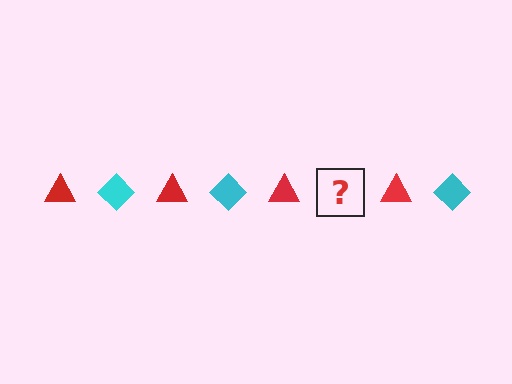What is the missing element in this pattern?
The missing element is a cyan diamond.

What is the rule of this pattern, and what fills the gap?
The rule is that the pattern alternates between red triangle and cyan diamond. The gap should be filled with a cyan diamond.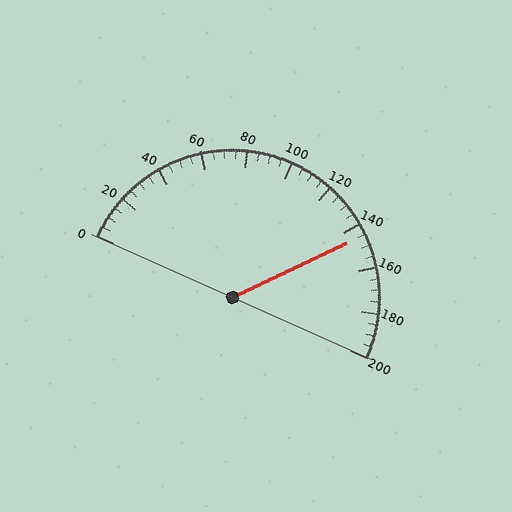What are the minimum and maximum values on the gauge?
The gauge ranges from 0 to 200.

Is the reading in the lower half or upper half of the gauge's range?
The reading is in the upper half of the range (0 to 200).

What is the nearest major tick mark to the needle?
The nearest major tick mark is 140.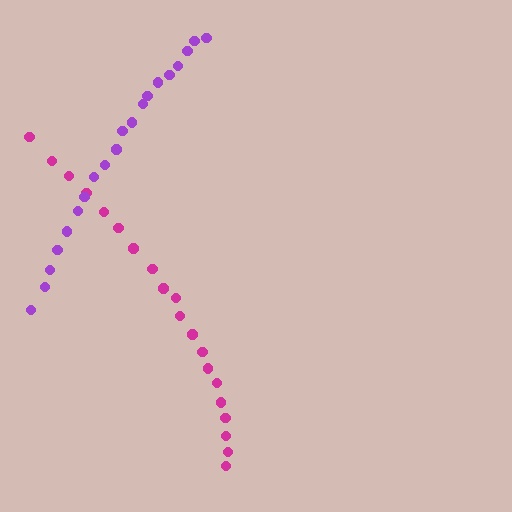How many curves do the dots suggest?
There are 2 distinct paths.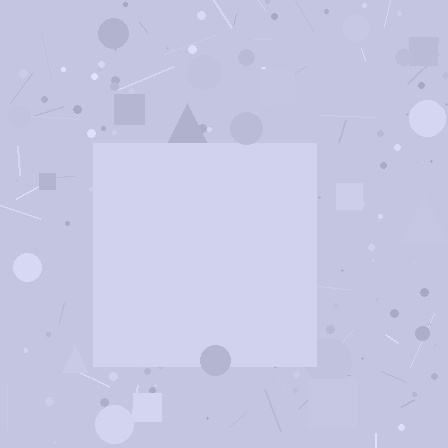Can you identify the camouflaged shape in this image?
The camouflaged shape is a square.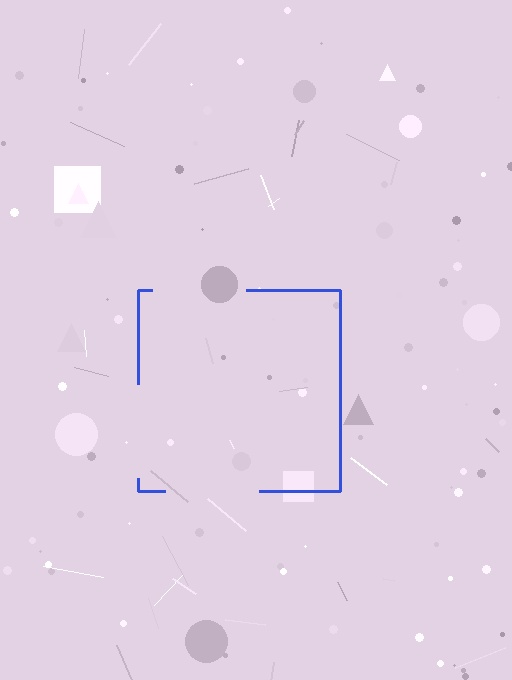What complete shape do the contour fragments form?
The contour fragments form a square.